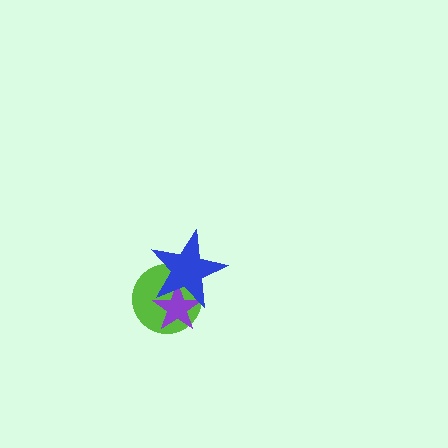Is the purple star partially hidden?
Yes, it is partially covered by another shape.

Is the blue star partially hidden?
No, no other shape covers it.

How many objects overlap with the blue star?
2 objects overlap with the blue star.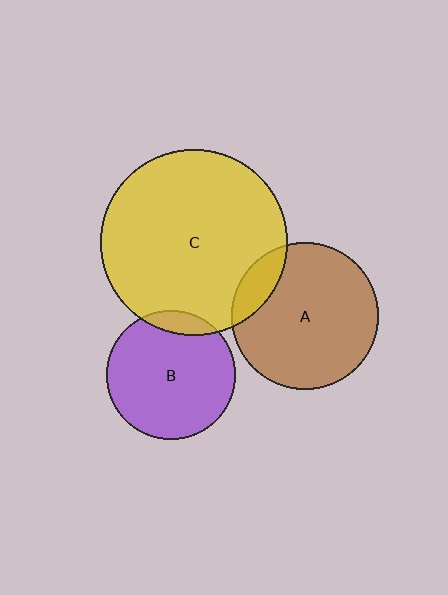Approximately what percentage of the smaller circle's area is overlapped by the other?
Approximately 15%.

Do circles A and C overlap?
Yes.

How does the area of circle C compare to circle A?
Approximately 1.6 times.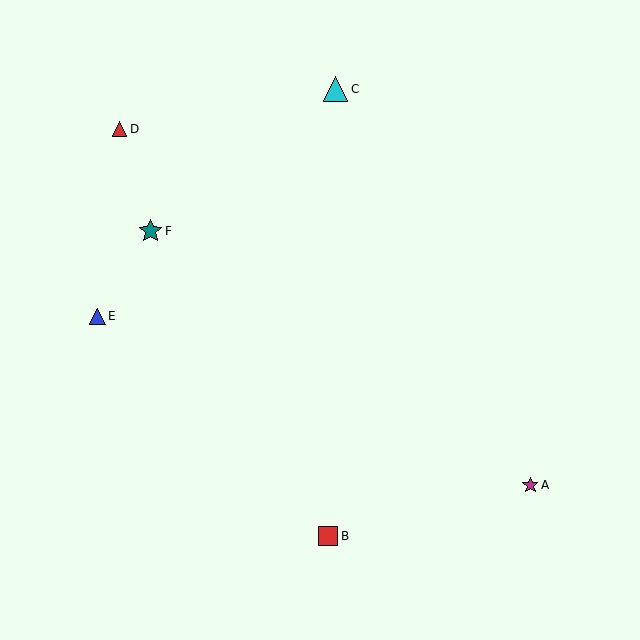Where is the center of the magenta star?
The center of the magenta star is at (530, 485).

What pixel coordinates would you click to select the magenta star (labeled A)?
Click at (530, 485) to select the magenta star A.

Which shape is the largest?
The cyan triangle (labeled C) is the largest.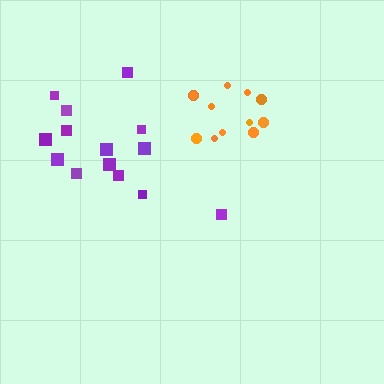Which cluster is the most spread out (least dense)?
Purple.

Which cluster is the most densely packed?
Orange.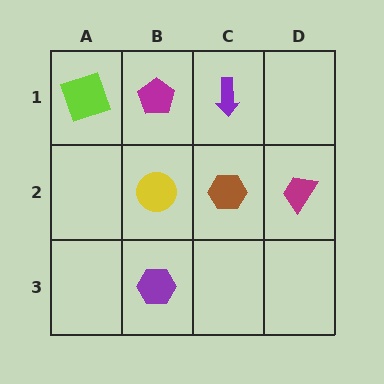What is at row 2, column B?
A yellow circle.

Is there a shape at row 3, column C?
No, that cell is empty.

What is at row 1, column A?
A lime square.